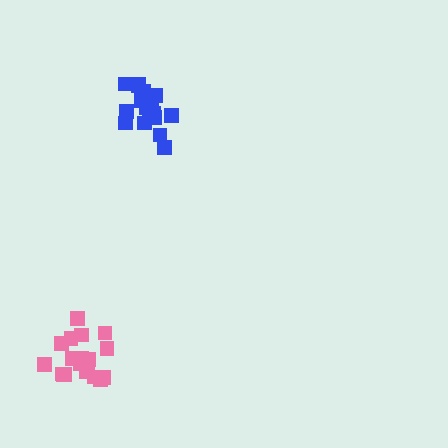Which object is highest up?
The blue cluster is topmost.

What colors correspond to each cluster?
The clusters are colored: blue, pink.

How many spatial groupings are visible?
There are 2 spatial groupings.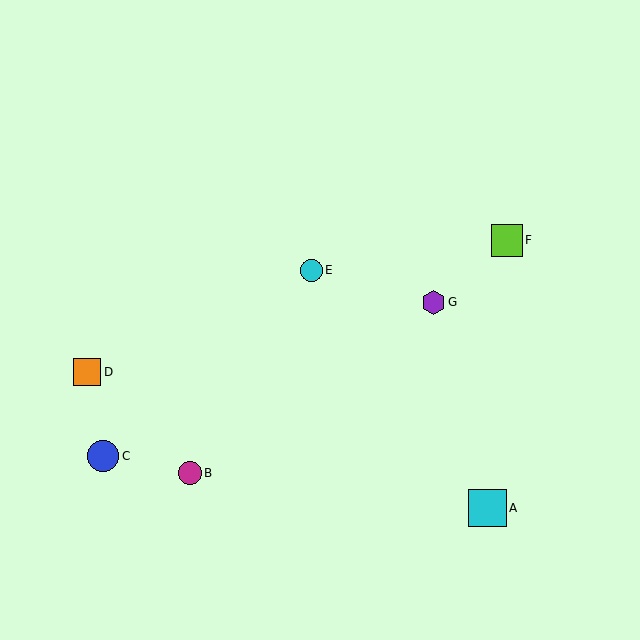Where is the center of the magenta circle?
The center of the magenta circle is at (190, 473).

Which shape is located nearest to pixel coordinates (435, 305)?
The purple hexagon (labeled G) at (433, 302) is nearest to that location.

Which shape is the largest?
The cyan square (labeled A) is the largest.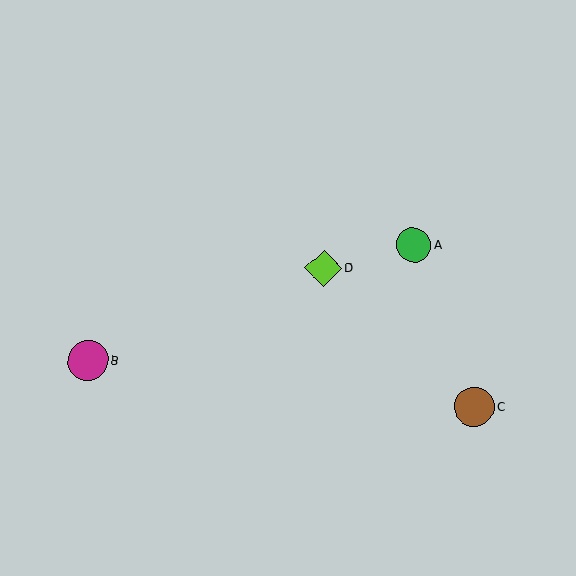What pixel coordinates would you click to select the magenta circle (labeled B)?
Click at (88, 360) to select the magenta circle B.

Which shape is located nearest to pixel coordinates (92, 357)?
The magenta circle (labeled B) at (88, 360) is nearest to that location.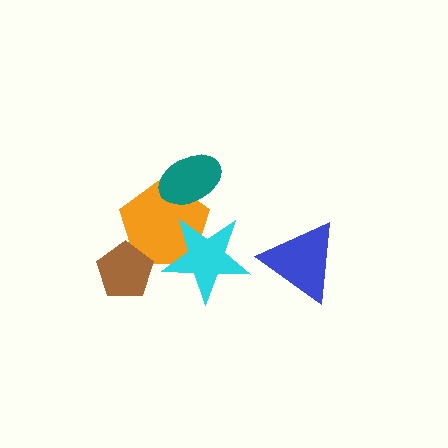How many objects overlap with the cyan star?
1 object overlaps with the cyan star.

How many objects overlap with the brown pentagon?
1 object overlaps with the brown pentagon.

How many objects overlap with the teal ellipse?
1 object overlaps with the teal ellipse.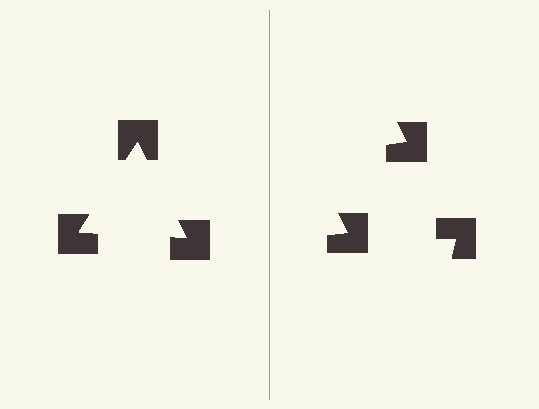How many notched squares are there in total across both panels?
6 — 3 on each side.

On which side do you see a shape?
An illusory triangle appears on the left side. On the right side the wedge cuts are rotated, so no coherent shape forms.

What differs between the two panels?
The notched squares are positioned identically on both sides; only the wedge orientations differ. On the left they align to a triangle; on the right they are misaligned.